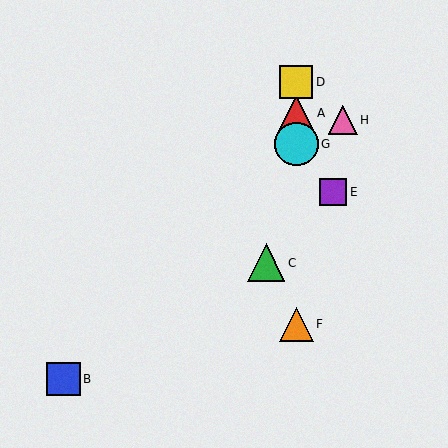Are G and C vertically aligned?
No, G is at x≈296 and C is at x≈266.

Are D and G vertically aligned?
Yes, both are at x≈296.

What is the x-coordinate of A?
Object A is at x≈296.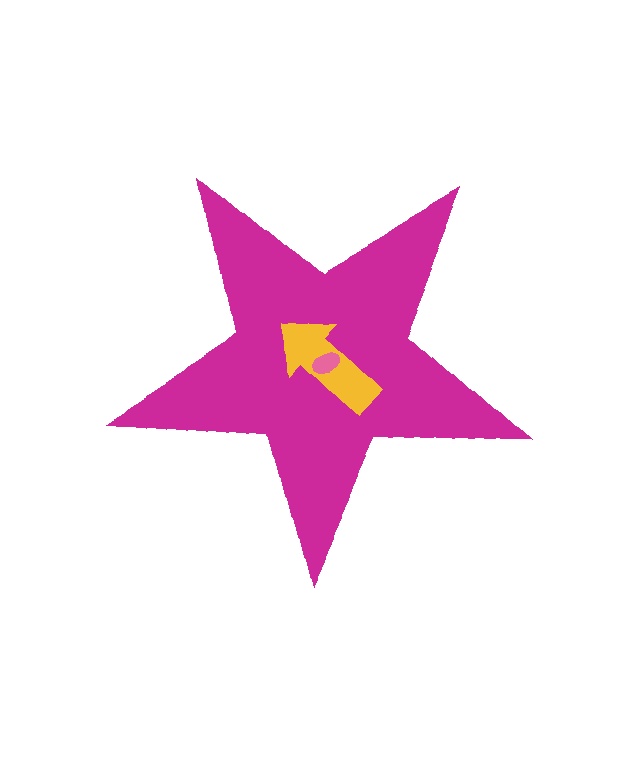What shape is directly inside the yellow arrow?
The pink ellipse.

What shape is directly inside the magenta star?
The yellow arrow.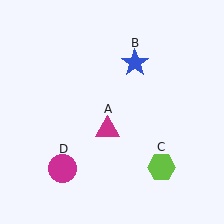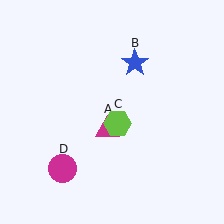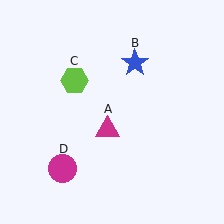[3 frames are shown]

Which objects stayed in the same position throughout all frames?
Magenta triangle (object A) and blue star (object B) and magenta circle (object D) remained stationary.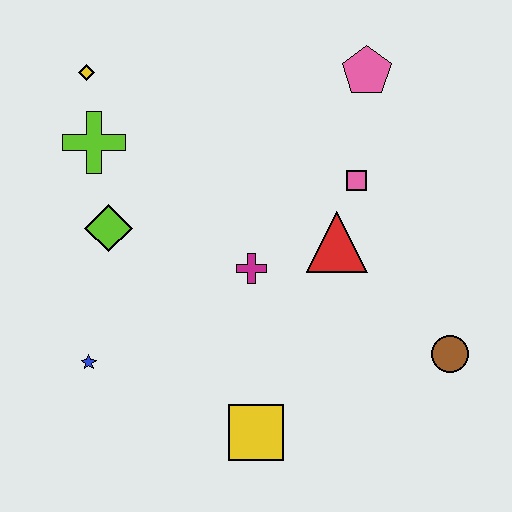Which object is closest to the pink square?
The red triangle is closest to the pink square.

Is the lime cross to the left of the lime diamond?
Yes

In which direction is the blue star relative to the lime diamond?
The blue star is below the lime diamond.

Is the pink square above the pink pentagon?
No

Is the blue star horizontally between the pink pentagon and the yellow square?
No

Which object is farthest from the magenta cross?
The yellow diamond is farthest from the magenta cross.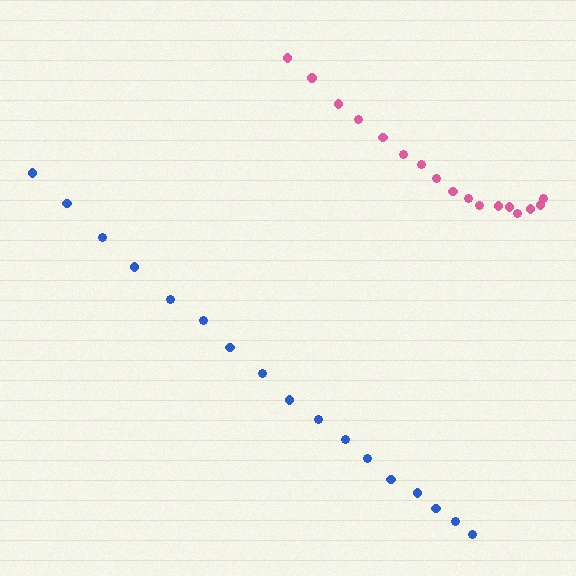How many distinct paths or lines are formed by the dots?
There are 2 distinct paths.